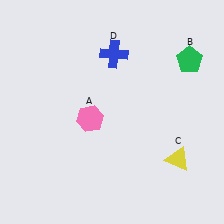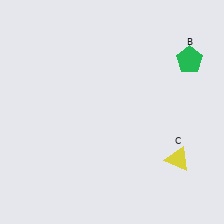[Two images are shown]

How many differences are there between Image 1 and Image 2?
There are 2 differences between the two images.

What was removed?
The blue cross (D), the pink hexagon (A) were removed in Image 2.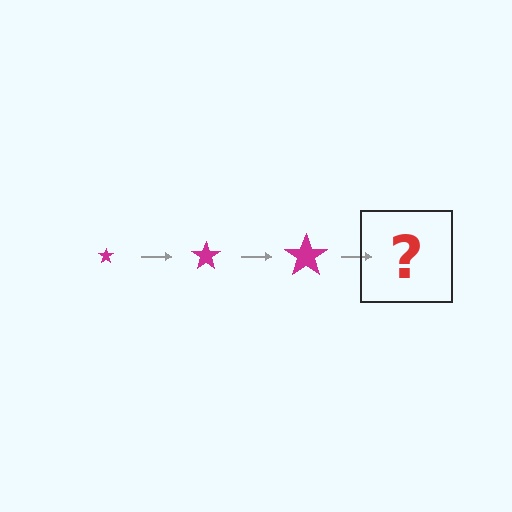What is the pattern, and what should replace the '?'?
The pattern is that the star gets progressively larger each step. The '?' should be a magenta star, larger than the previous one.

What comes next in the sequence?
The next element should be a magenta star, larger than the previous one.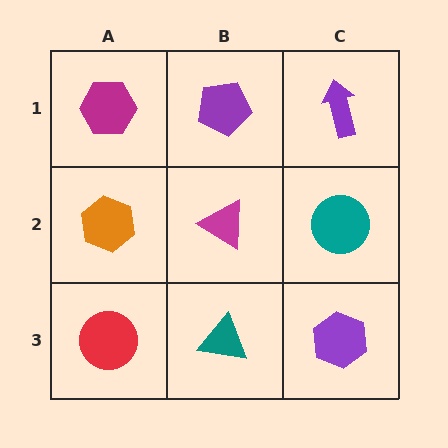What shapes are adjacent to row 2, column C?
A purple arrow (row 1, column C), a purple hexagon (row 3, column C), a magenta triangle (row 2, column B).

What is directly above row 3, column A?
An orange hexagon.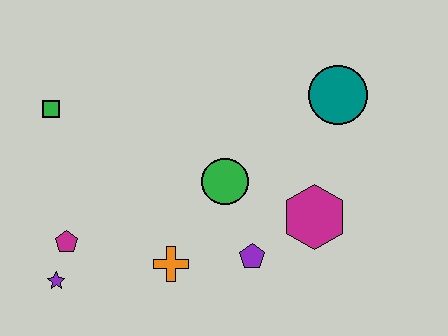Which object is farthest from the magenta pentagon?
The teal circle is farthest from the magenta pentagon.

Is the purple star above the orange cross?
No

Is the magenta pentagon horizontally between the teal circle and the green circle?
No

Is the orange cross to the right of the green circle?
No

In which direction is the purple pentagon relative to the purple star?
The purple pentagon is to the right of the purple star.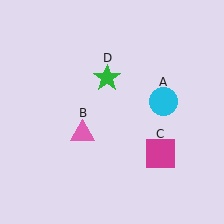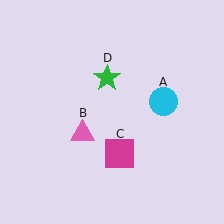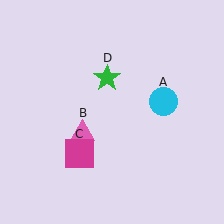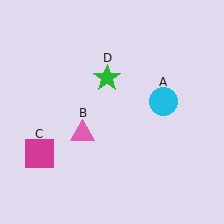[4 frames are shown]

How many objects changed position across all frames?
1 object changed position: magenta square (object C).